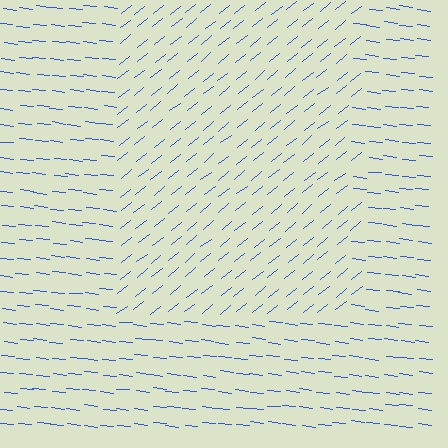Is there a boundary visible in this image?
Yes, there is a texture boundary formed by a change in line orientation.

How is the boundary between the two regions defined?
The boundary is defined purely by a change in line orientation (approximately 45 degrees difference). All lines are the same color and thickness.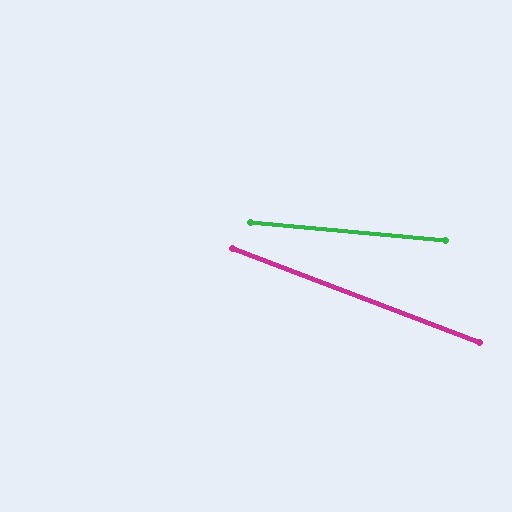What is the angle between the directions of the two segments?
Approximately 15 degrees.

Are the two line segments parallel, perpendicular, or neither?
Neither parallel nor perpendicular — they differ by about 15°.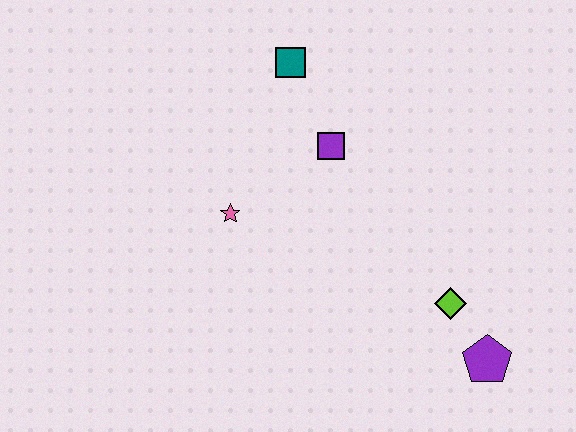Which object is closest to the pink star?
The purple square is closest to the pink star.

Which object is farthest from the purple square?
The purple pentagon is farthest from the purple square.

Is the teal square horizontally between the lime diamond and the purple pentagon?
No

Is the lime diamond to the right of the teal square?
Yes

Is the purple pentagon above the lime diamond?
No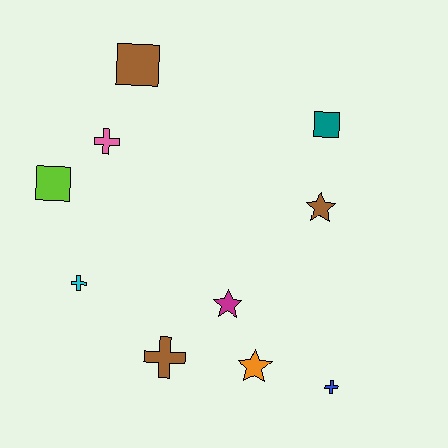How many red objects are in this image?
There are no red objects.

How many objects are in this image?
There are 10 objects.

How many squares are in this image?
There are 3 squares.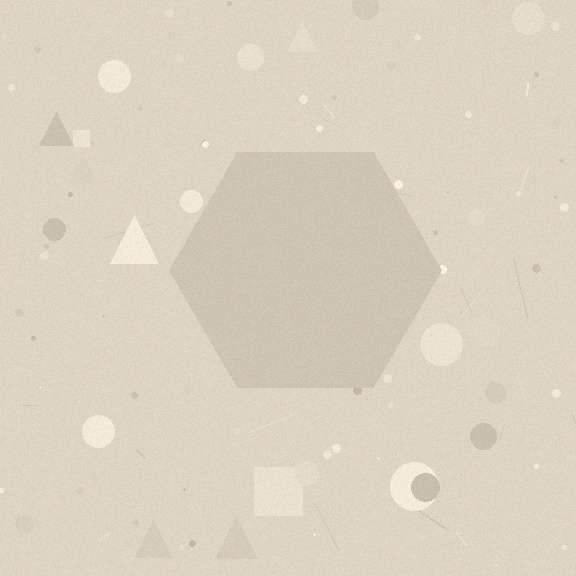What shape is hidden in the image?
A hexagon is hidden in the image.